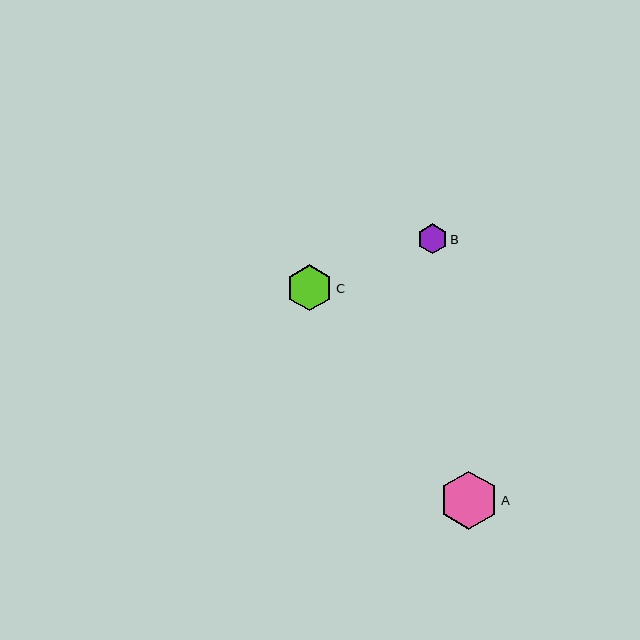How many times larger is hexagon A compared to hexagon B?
Hexagon A is approximately 2.0 times the size of hexagon B.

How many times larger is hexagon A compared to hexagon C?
Hexagon A is approximately 1.3 times the size of hexagon C.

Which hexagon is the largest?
Hexagon A is the largest with a size of approximately 59 pixels.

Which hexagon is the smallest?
Hexagon B is the smallest with a size of approximately 30 pixels.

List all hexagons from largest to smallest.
From largest to smallest: A, C, B.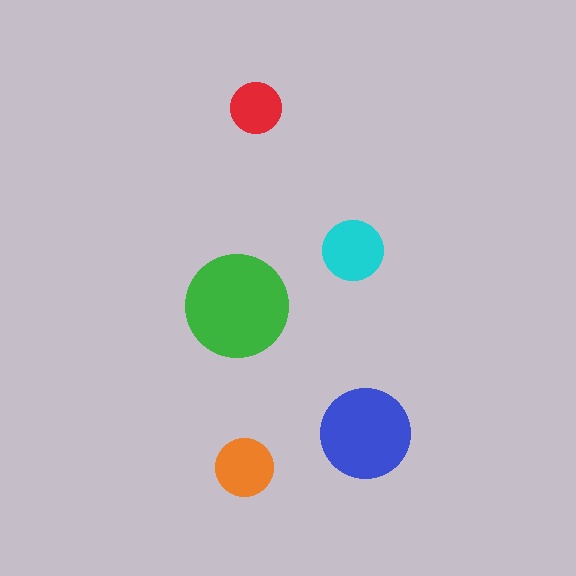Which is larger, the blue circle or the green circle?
The green one.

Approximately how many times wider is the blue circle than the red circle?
About 2 times wider.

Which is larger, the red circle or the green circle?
The green one.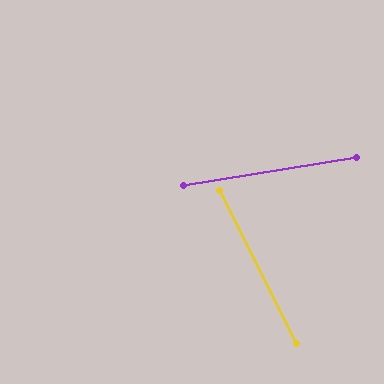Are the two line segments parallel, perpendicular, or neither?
Neither parallel nor perpendicular — they differ by about 73°.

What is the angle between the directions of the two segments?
Approximately 73 degrees.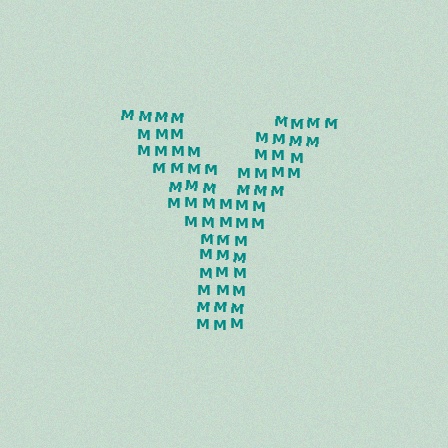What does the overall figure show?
The overall figure shows the letter Y.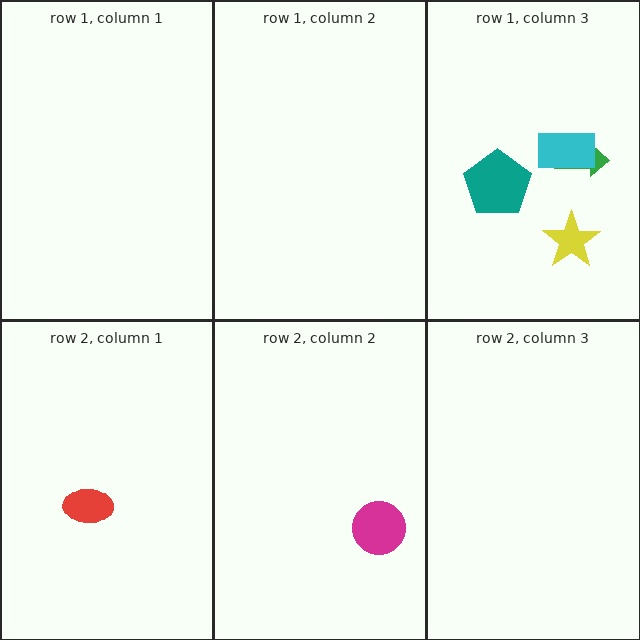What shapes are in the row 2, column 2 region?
The magenta circle.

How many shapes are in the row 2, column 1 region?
1.